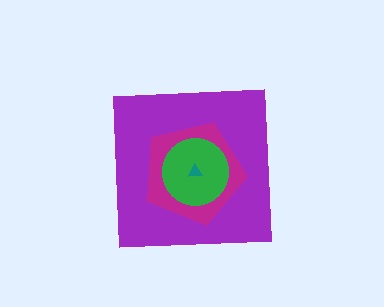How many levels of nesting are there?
4.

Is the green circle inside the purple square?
Yes.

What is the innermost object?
The teal triangle.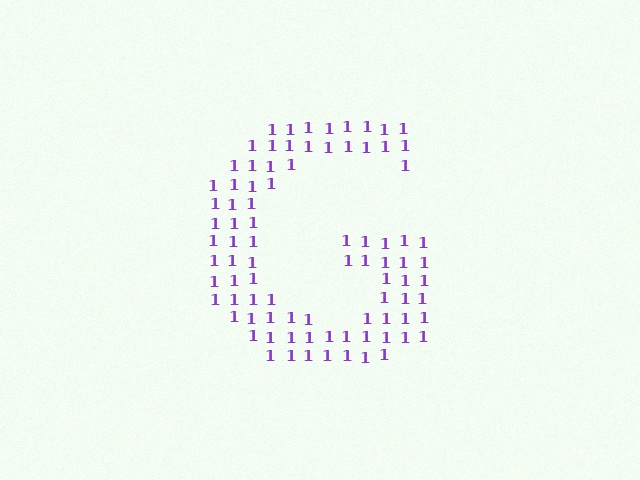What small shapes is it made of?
It is made of small digit 1's.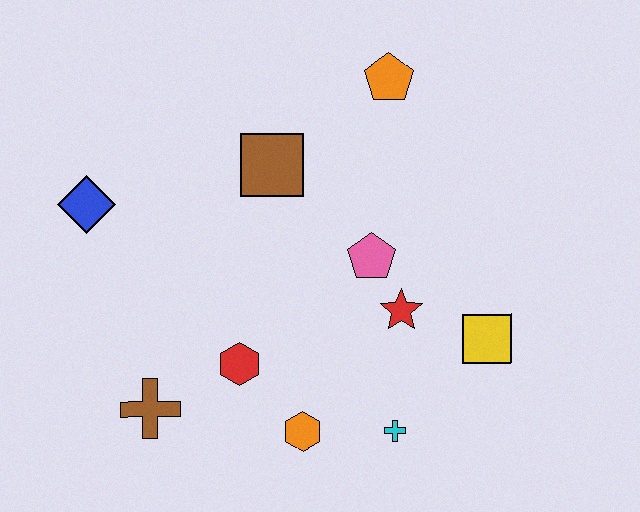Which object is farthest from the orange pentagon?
The brown cross is farthest from the orange pentagon.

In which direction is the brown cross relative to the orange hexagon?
The brown cross is to the left of the orange hexagon.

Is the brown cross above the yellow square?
No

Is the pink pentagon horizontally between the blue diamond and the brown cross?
No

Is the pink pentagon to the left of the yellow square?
Yes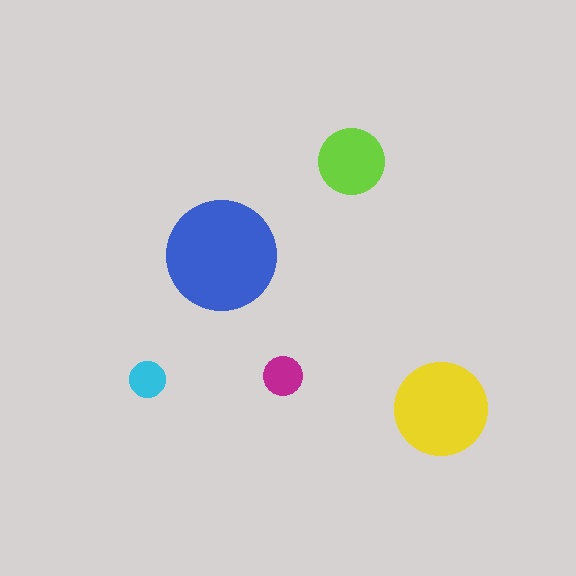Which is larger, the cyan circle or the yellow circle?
The yellow one.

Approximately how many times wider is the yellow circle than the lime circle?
About 1.5 times wider.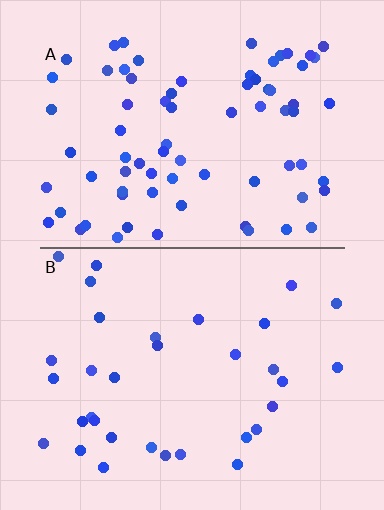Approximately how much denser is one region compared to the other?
Approximately 2.2× — region A over region B.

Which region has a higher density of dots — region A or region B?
A (the top).